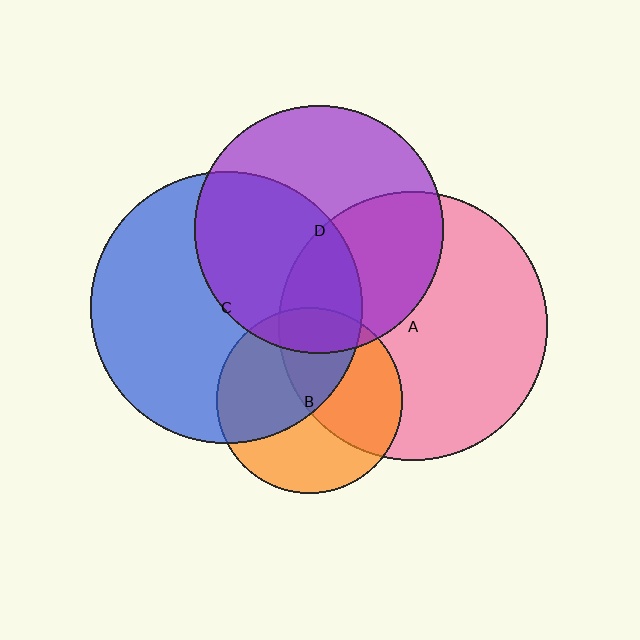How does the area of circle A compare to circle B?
Approximately 2.1 times.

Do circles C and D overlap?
Yes.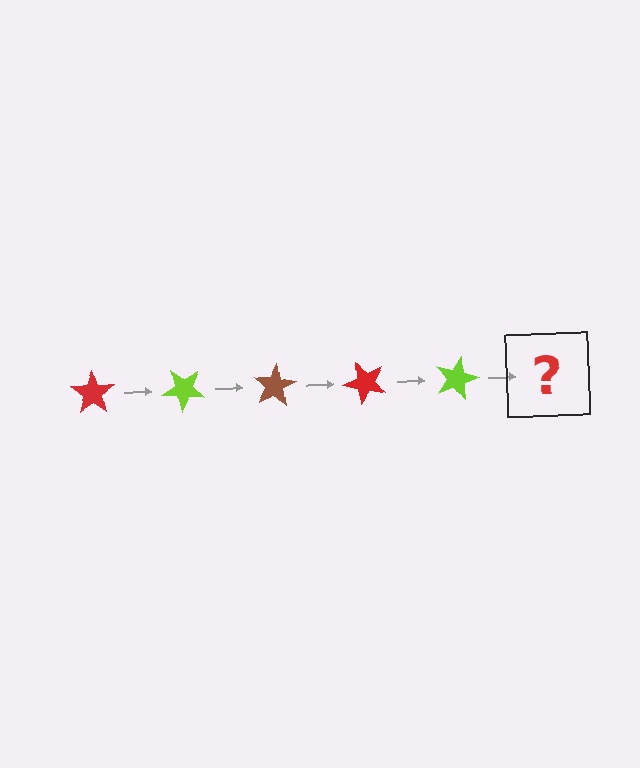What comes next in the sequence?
The next element should be a brown star, rotated 200 degrees from the start.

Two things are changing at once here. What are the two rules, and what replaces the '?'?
The two rules are that it rotates 40 degrees each step and the color cycles through red, lime, and brown. The '?' should be a brown star, rotated 200 degrees from the start.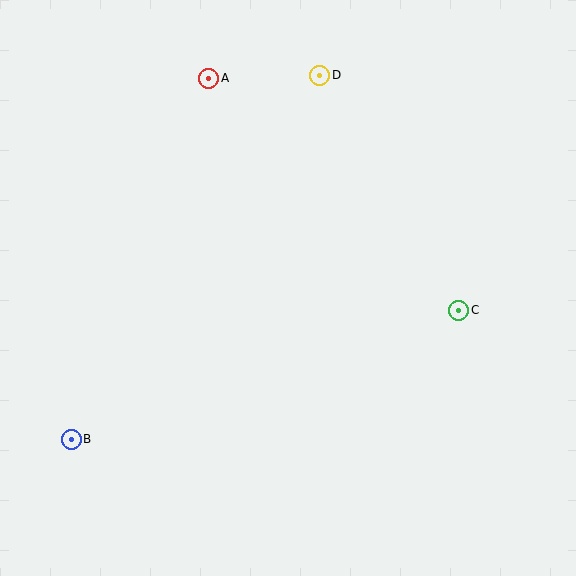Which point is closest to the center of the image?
Point C at (459, 310) is closest to the center.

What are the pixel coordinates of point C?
Point C is at (459, 310).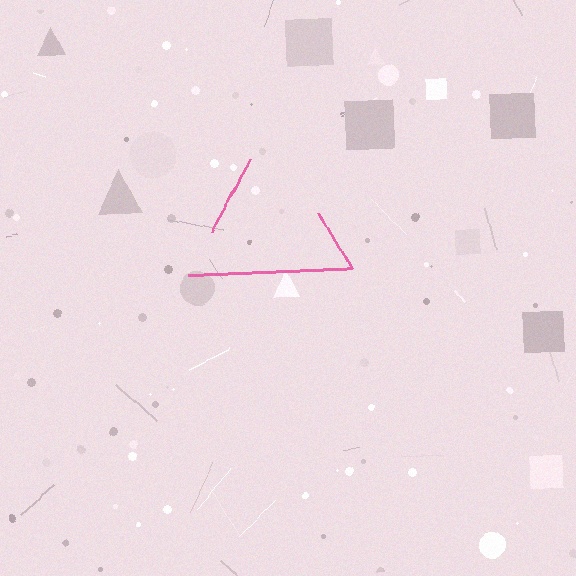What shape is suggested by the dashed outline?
The dashed outline suggests a triangle.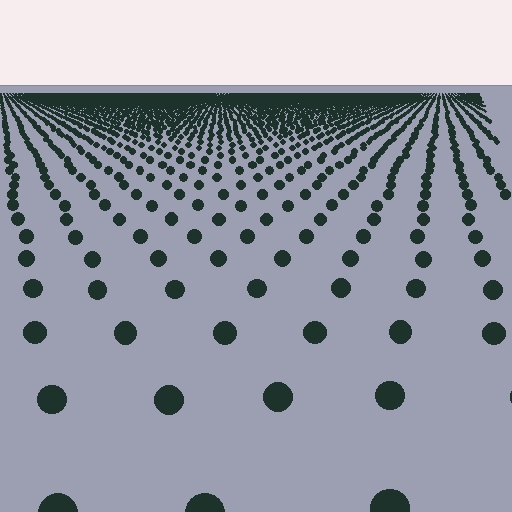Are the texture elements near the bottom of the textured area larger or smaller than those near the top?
Larger. Near the bottom, elements are closer to the viewer and appear at a bigger on-screen size.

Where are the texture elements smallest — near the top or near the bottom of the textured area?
Near the top.